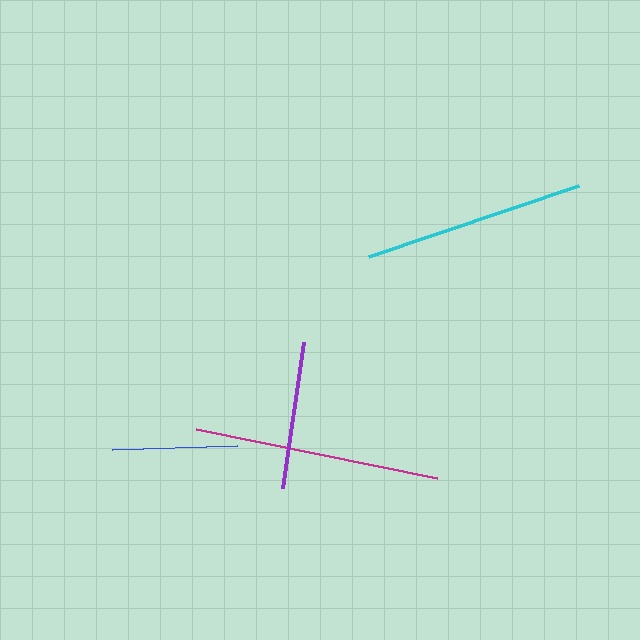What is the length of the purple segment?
The purple segment is approximately 148 pixels long.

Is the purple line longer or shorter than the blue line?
The purple line is longer than the blue line.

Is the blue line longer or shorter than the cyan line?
The cyan line is longer than the blue line.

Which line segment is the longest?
The magenta line is the longest at approximately 245 pixels.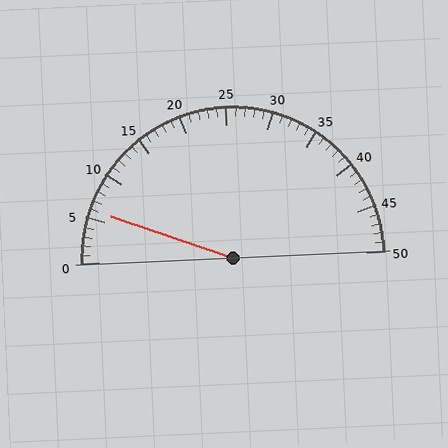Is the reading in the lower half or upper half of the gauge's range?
The reading is in the lower half of the range (0 to 50).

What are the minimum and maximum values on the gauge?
The gauge ranges from 0 to 50.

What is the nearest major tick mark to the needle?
The nearest major tick mark is 5.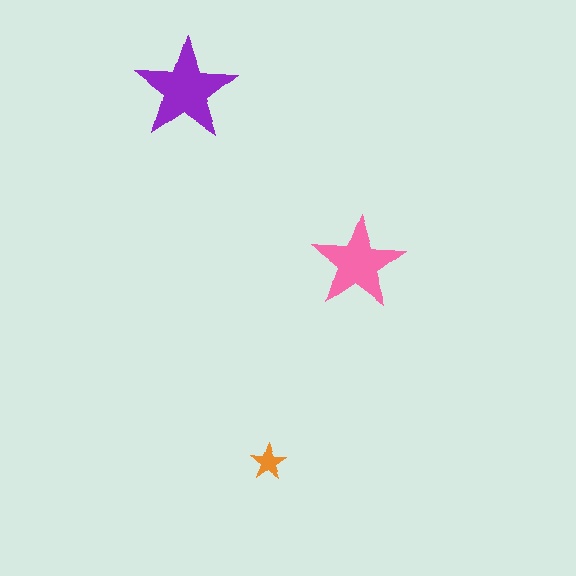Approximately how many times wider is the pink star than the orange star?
About 2.5 times wider.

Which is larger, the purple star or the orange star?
The purple one.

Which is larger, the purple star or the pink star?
The purple one.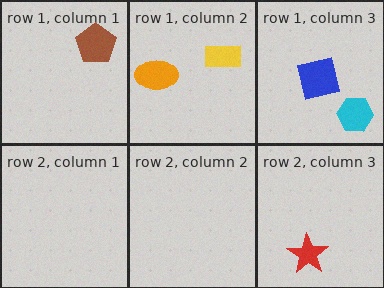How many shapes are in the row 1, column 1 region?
1.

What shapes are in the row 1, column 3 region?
The blue square, the cyan hexagon.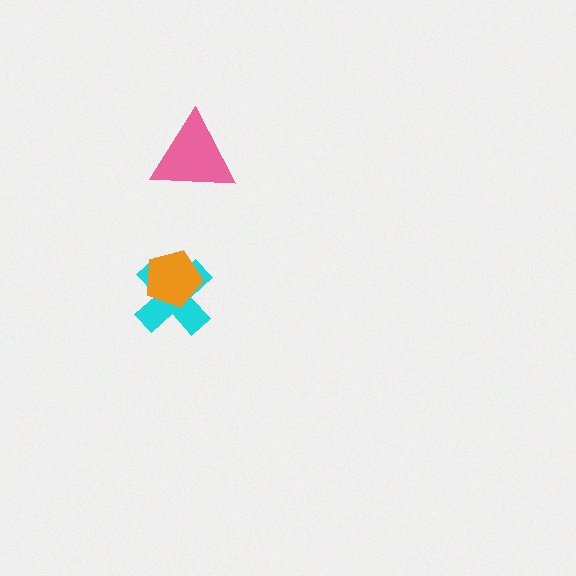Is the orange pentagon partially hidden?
No, no other shape covers it.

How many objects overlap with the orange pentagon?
1 object overlaps with the orange pentagon.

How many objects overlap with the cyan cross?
1 object overlaps with the cyan cross.